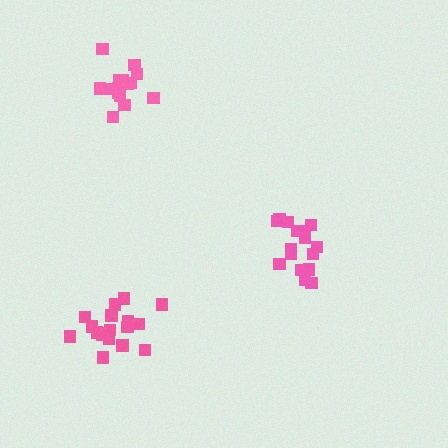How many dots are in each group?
Group 1: 16 dots, Group 2: 16 dots, Group 3: 18 dots (50 total).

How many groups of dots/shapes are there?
There are 3 groups.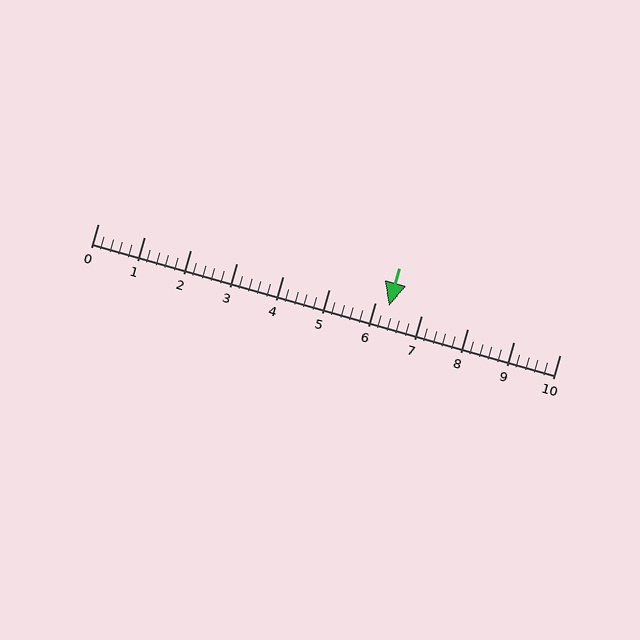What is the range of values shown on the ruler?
The ruler shows values from 0 to 10.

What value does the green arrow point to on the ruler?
The green arrow points to approximately 6.3.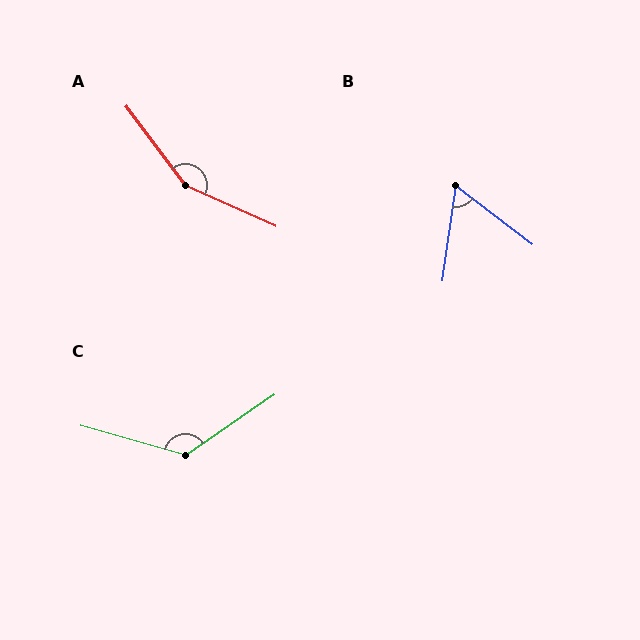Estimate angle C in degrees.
Approximately 130 degrees.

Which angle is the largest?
A, at approximately 151 degrees.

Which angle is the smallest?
B, at approximately 61 degrees.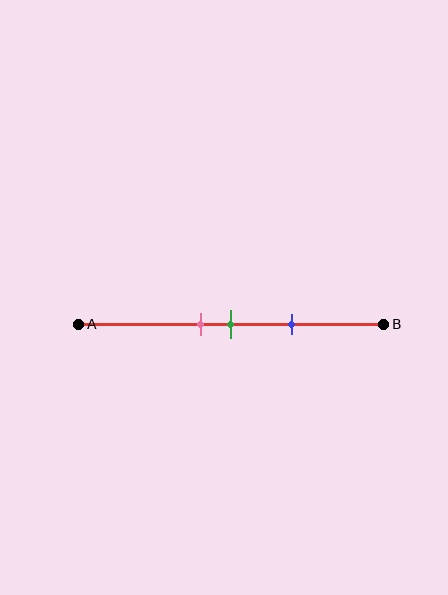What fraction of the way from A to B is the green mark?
The green mark is approximately 50% (0.5) of the way from A to B.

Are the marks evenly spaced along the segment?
Yes, the marks are approximately evenly spaced.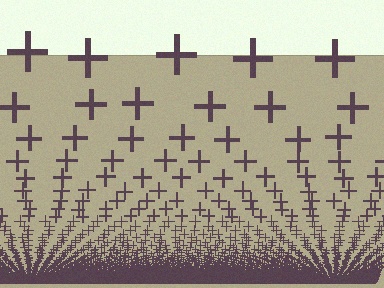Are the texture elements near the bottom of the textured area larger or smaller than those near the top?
Smaller. The gradient is inverted — elements near the bottom are smaller and denser.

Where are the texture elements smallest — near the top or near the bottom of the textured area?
Near the bottom.